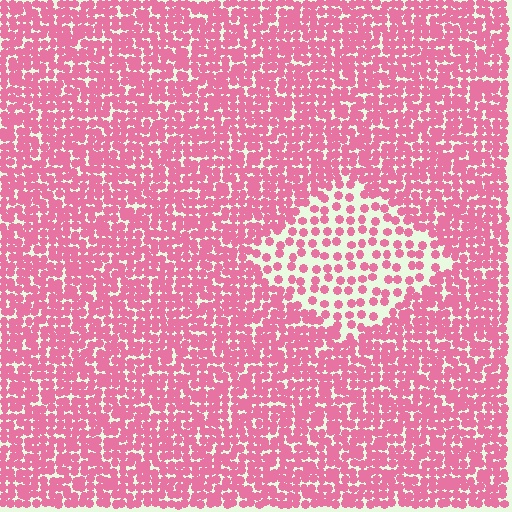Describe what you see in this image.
The image contains small pink elements arranged at two different densities. A diamond-shaped region is visible where the elements are less densely packed than the surrounding area.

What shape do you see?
I see a diamond.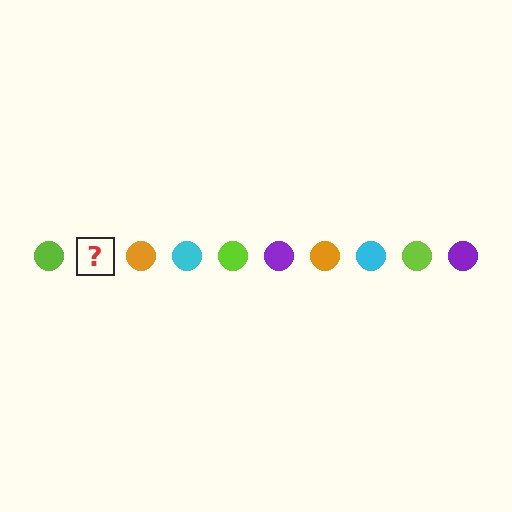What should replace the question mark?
The question mark should be replaced with a purple circle.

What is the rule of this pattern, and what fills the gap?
The rule is that the pattern cycles through lime, purple, orange, cyan circles. The gap should be filled with a purple circle.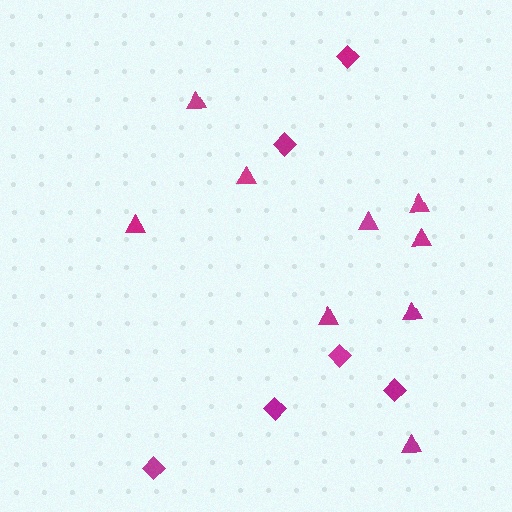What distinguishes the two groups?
There are 2 groups: one group of triangles (9) and one group of diamonds (6).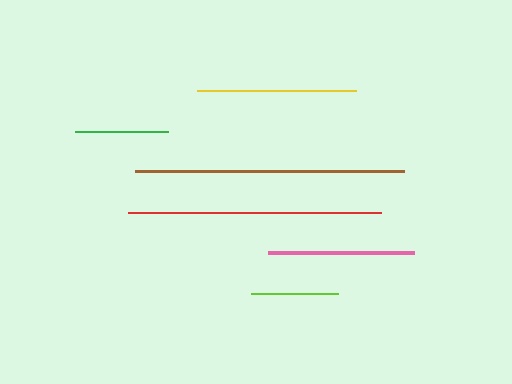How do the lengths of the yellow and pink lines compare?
The yellow and pink lines are approximately the same length.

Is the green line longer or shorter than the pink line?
The pink line is longer than the green line.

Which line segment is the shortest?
The lime line is the shortest at approximately 87 pixels.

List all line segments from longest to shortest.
From longest to shortest: brown, red, yellow, pink, green, lime.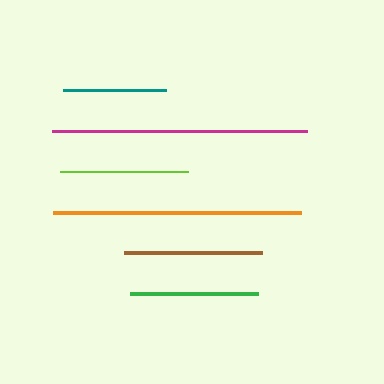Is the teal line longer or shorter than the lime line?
The lime line is longer than the teal line.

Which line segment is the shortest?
The teal line is the shortest at approximately 103 pixels.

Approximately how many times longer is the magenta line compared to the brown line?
The magenta line is approximately 1.8 times the length of the brown line.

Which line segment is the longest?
The magenta line is the longest at approximately 254 pixels.